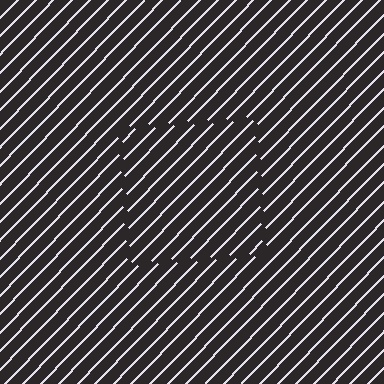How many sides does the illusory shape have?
4 sides — the line-ends trace a square.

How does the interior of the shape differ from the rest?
The interior of the shape contains the same grating, shifted by half a period — the contour is defined by the phase discontinuity where line-ends from the inner and outer gratings abut.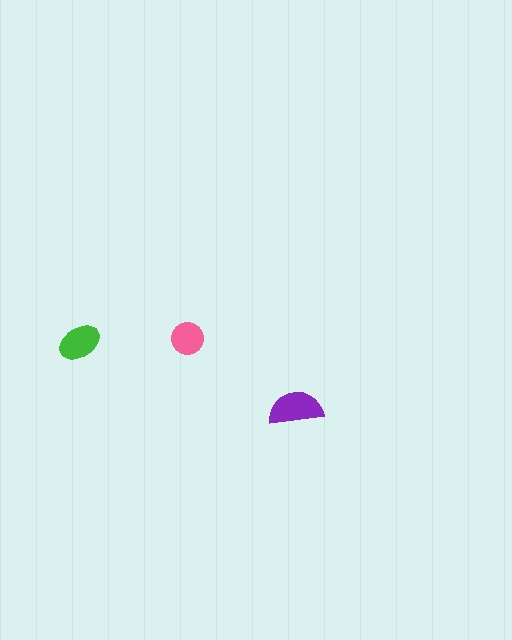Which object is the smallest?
The pink circle.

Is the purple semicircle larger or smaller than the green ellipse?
Larger.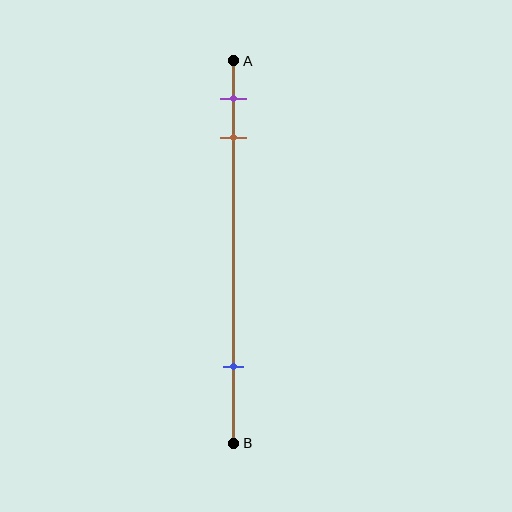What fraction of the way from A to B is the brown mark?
The brown mark is approximately 20% (0.2) of the way from A to B.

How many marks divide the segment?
There are 3 marks dividing the segment.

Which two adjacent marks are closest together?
The purple and brown marks are the closest adjacent pair.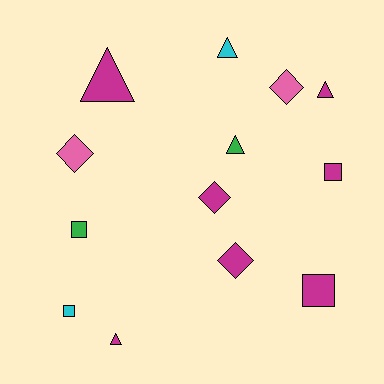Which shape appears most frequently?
Triangle, with 5 objects.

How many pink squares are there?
There are no pink squares.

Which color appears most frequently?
Magenta, with 7 objects.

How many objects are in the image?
There are 13 objects.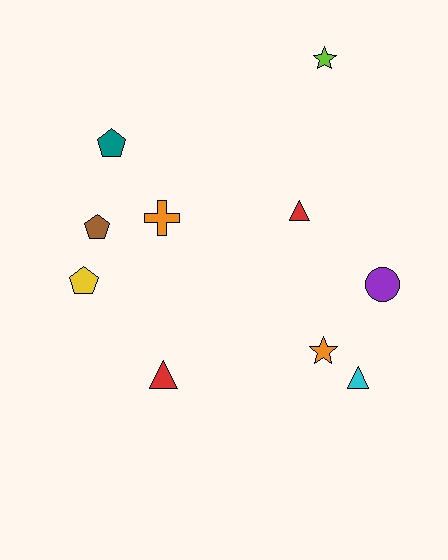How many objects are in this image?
There are 10 objects.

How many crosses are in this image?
There is 1 cross.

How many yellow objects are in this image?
There is 1 yellow object.